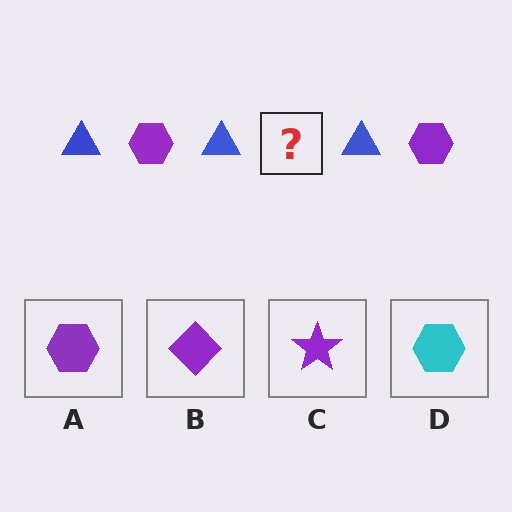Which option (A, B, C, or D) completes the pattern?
A.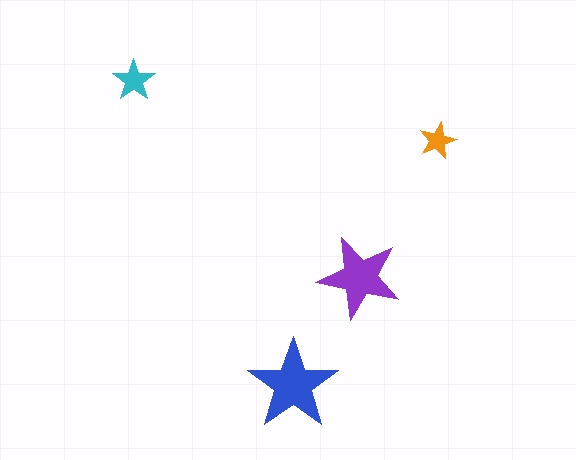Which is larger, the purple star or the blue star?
The blue one.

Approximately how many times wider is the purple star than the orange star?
About 2.5 times wider.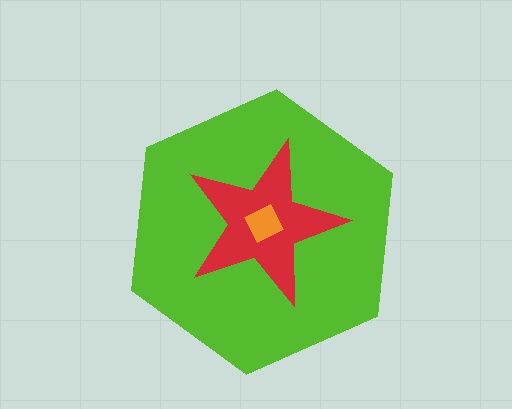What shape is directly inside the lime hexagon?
The red star.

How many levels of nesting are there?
3.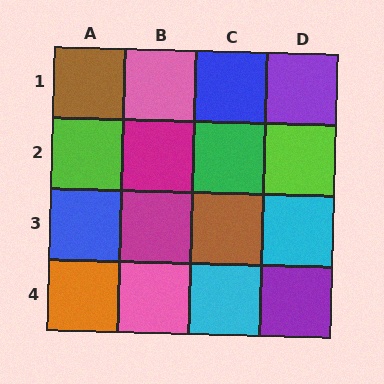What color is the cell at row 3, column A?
Blue.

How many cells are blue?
2 cells are blue.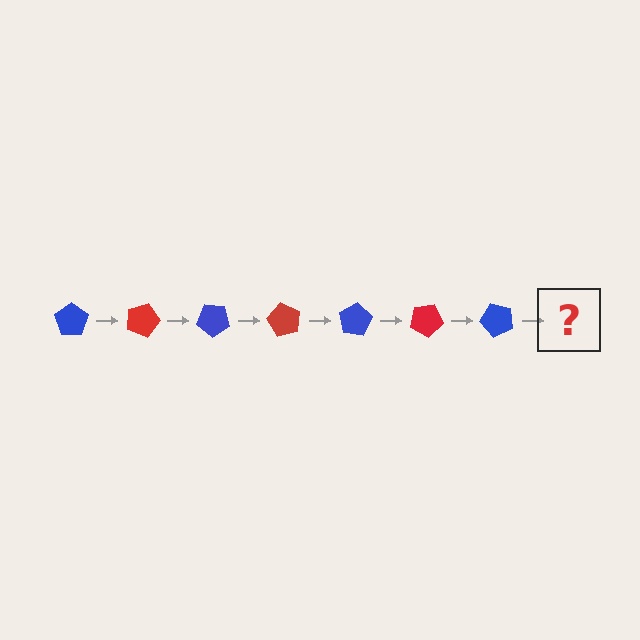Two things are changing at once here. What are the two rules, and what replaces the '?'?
The two rules are that it rotates 20 degrees each step and the color cycles through blue and red. The '?' should be a red pentagon, rotated 140 degrees from the start.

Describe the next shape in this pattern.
It should be a red pentagon, rotated 140 degrees from the start.